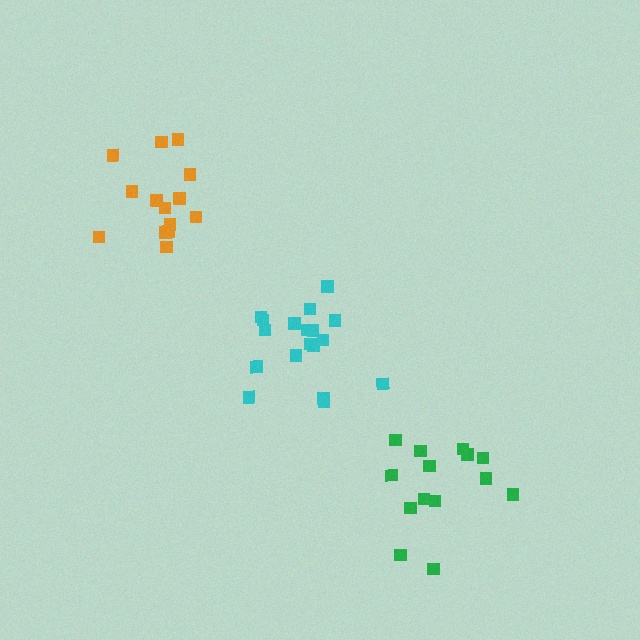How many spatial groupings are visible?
There are 3 spatial groupings.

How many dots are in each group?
Group 1: 14 dots, Group 2: 19 dots, Group 3: 14 dots (47 total).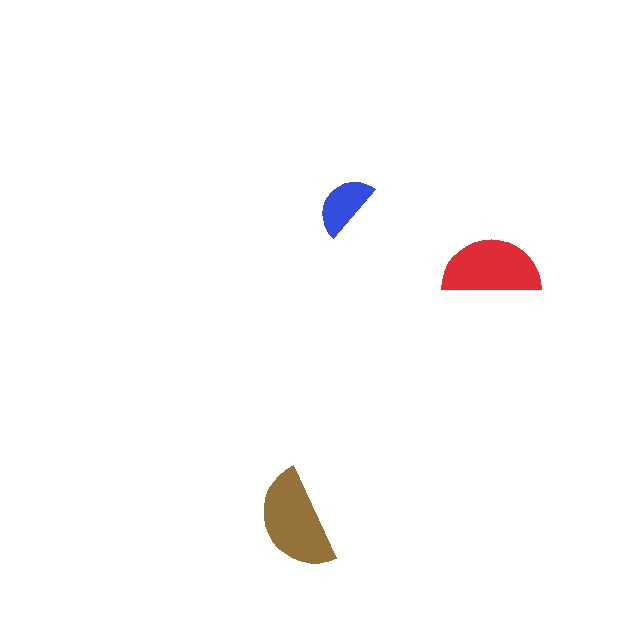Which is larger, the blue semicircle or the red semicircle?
The red one.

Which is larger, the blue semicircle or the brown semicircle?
The brown one.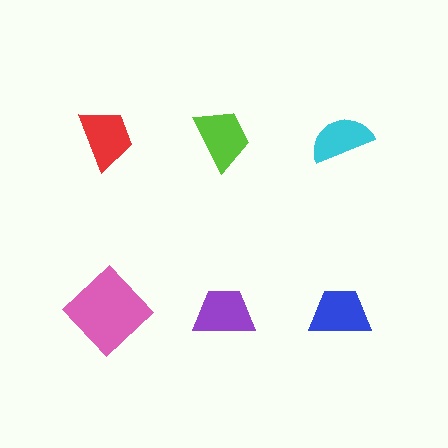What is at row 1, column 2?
A lime trapezoid.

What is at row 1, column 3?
A cyan semicircle.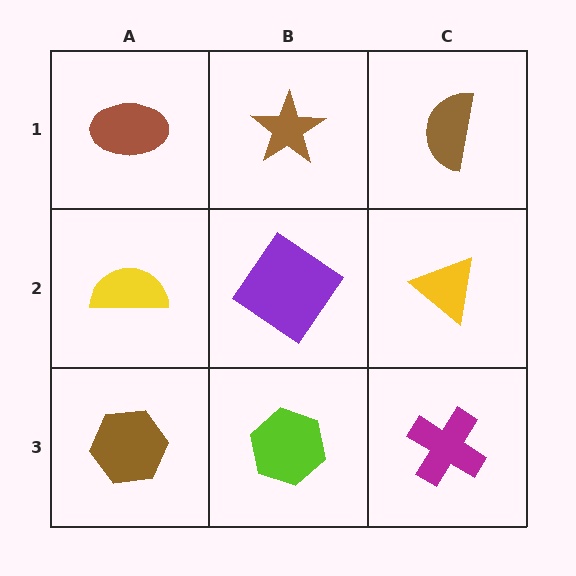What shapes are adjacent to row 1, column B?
A purple diamond (row 2, column B), a brown ellipse (row 1, column A), a brown semicircle (row 1, column C).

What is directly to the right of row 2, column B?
A yellow triangle.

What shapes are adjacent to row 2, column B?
A brown star (row 1, column B), a lime hexagon (row 3, column B), a yellow semicircle (row 2, column A), a yellow triangle (row 2, column C).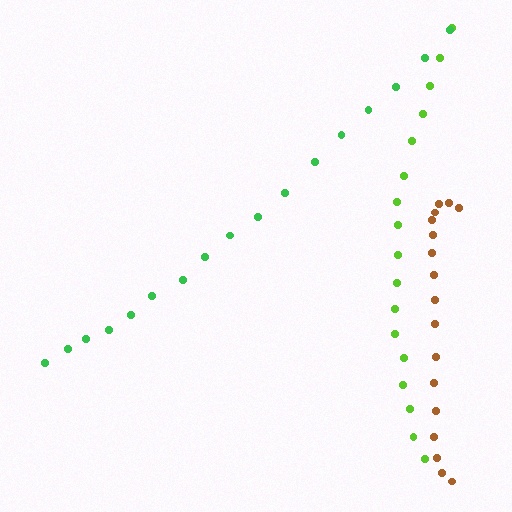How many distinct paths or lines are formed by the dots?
There are 3 distinct paths.